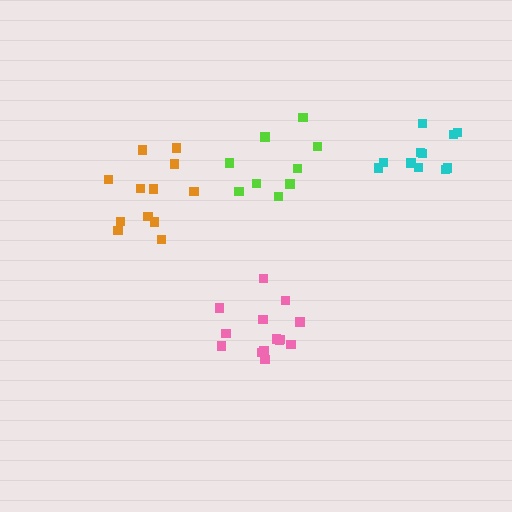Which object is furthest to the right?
The cyan cluster is rightmost.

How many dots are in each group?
Group 1: 9 dots, Group 2: 14 dots, Group 3: 12 dots, Group 4: 11 dots (46 total).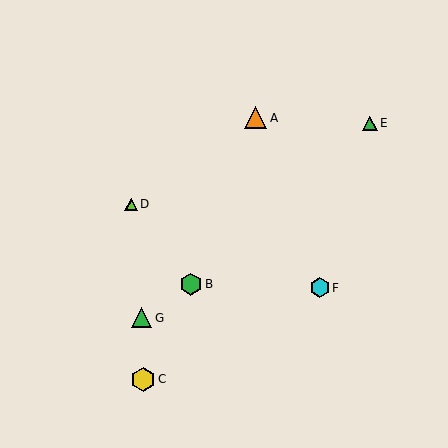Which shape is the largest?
The yellow hexagon (labeled C) is the largest.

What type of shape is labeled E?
Shape E is a green triangle.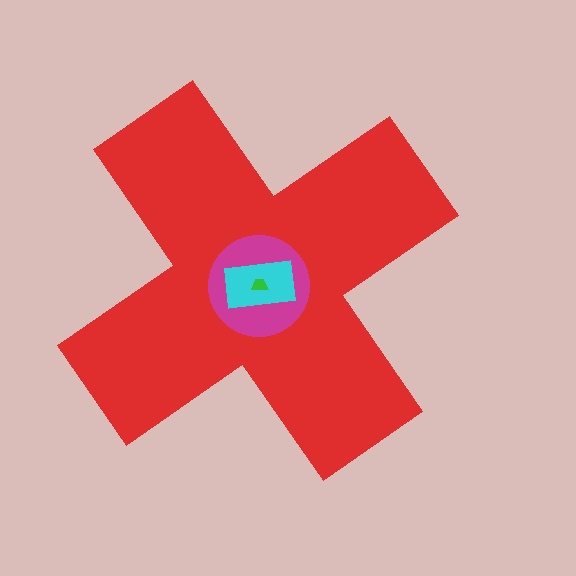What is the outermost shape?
The red cross.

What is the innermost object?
The green trapezoid.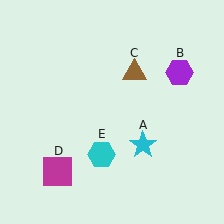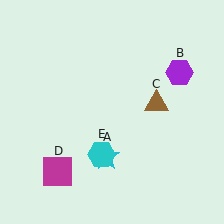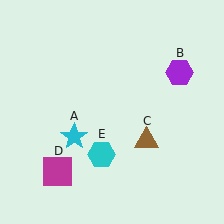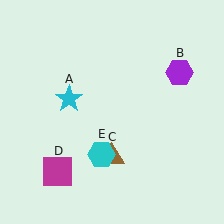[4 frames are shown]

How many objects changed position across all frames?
2 objects changed position: cyan star (object A), brown triangle (object C).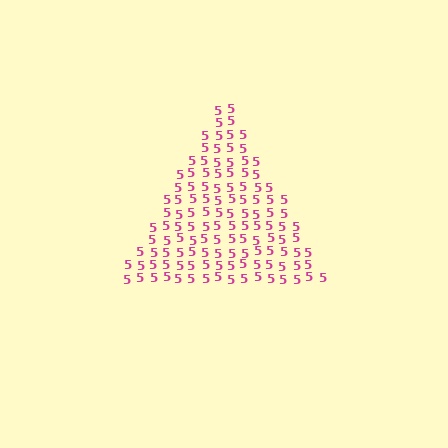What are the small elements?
The small elements are digit 5's.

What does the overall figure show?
The overall figure shows a triangle.